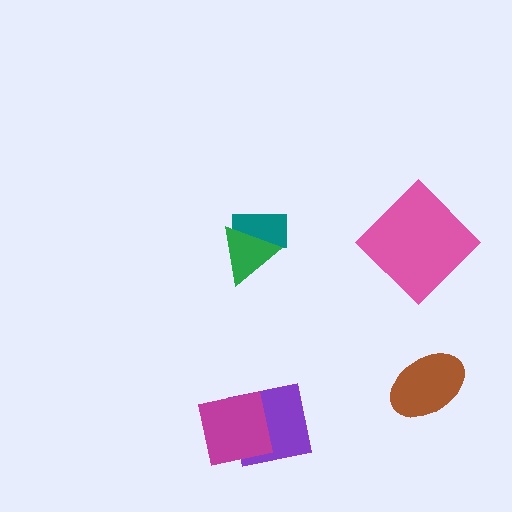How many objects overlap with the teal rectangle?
1 object overlaps with the teal rectangle.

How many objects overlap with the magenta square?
1 object overlaps with the magenta square.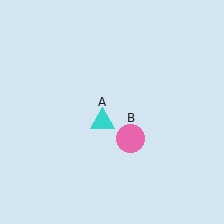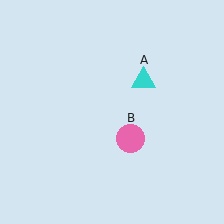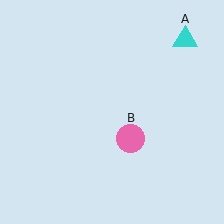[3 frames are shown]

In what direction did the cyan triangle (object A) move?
The cyan triangle (object A) moved up and to the right.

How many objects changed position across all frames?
1 object changed position: cyan triangle (object A).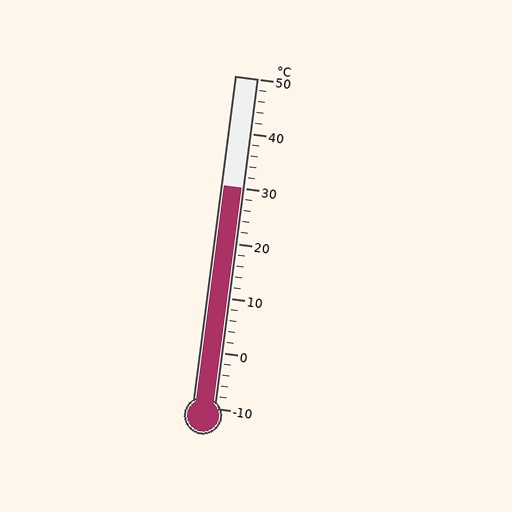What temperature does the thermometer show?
The thermometer shows approximately 30°C.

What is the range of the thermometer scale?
The thermometer scale ranges from -10°C to 50°C.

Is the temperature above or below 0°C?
The temperature is above 0°C.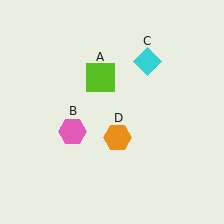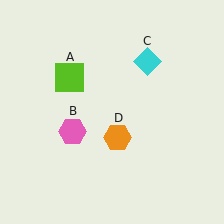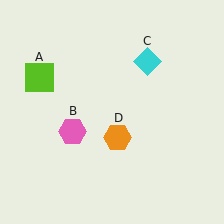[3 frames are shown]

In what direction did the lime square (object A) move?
The lime square (object A) moved left.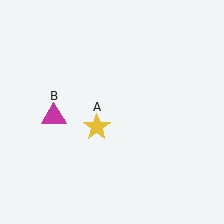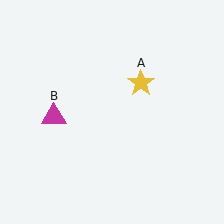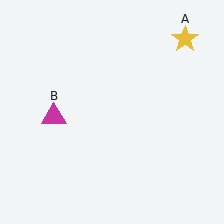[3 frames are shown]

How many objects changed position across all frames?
1 object changed position: yellow star (object A).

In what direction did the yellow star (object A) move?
The yellow star (object A) moved up and to the right.